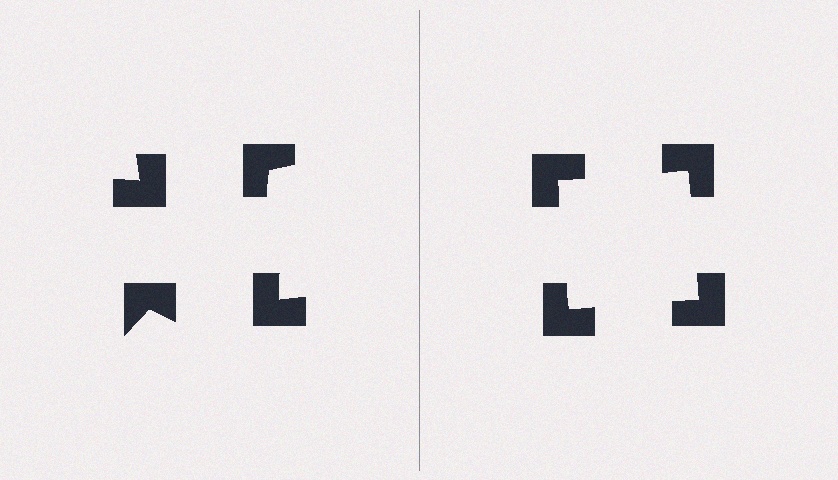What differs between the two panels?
The notched squares are positioned identically on both sides; only the wedge orientations differ. On the right they align to a square; on the left they are misaligned.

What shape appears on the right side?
An illusory square.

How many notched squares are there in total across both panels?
8 — 4 on each side.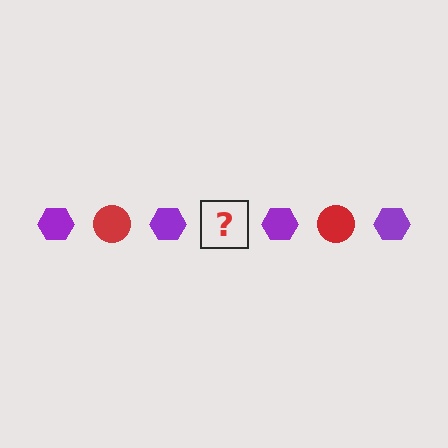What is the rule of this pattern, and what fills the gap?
The rule is that the pattern alternates between purple hexagon and red circle. The gap should be filled with a red circle.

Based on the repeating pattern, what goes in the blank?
The blank should be a red circle.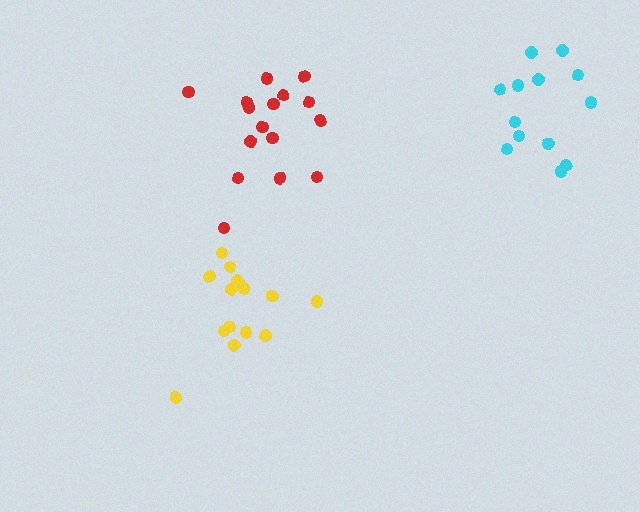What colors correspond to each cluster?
The clusters are colored: yellow, red, cyan.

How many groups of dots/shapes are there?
There are 3 groups.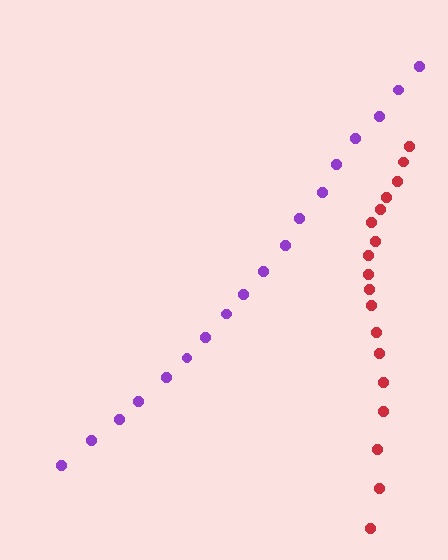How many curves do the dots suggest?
There are 2 distinct paths.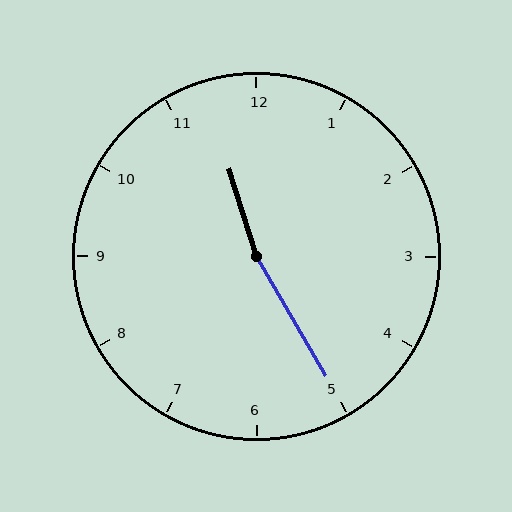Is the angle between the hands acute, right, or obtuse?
It is obtuse.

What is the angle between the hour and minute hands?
Approximately 168 degrees.